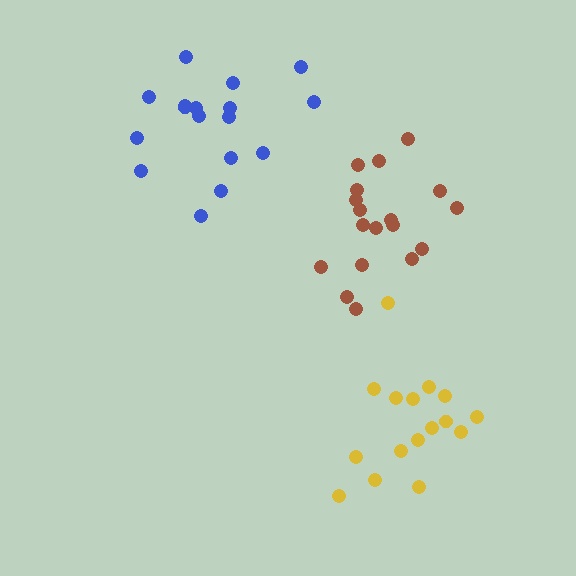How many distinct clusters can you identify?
There are 3 distinct clusters.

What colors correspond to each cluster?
The clusters are colored: blue, brown, yellow.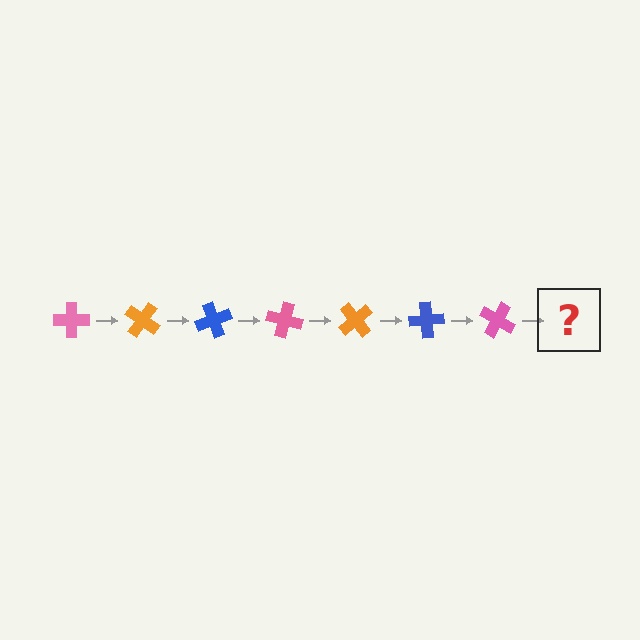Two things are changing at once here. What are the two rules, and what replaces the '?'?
The two rules are that it rotates 35 degrees each step and the color cycles through pink, orange, and blue. The '?' should be an orange cross, rotated 245 degrees from the start.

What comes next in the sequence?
The next element should be an orange cross, rotated 245 degrees from the start.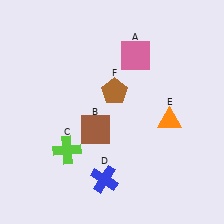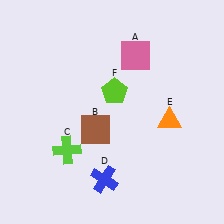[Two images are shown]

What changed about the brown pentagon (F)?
In Image 1, F is brown. In Image 2, it changed to lime.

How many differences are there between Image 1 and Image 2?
There is 1 difference between the two images.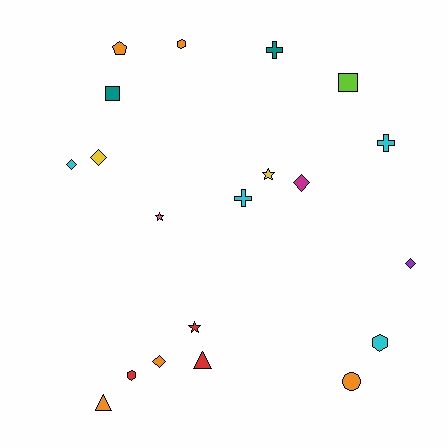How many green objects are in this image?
There are no green objects.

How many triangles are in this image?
There are 2 triangles.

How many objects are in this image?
There are 20 objects.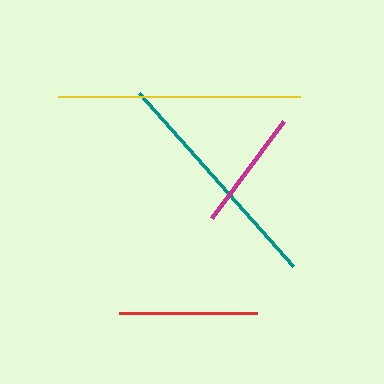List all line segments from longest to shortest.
From longest to shortest: yellow, teal, red, magenta.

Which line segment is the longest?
The yellow line is the longest at approximately 242 pixels.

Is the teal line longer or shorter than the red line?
The teal line is longer than the red line.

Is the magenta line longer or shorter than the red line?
The red line is longer than the magenta line.